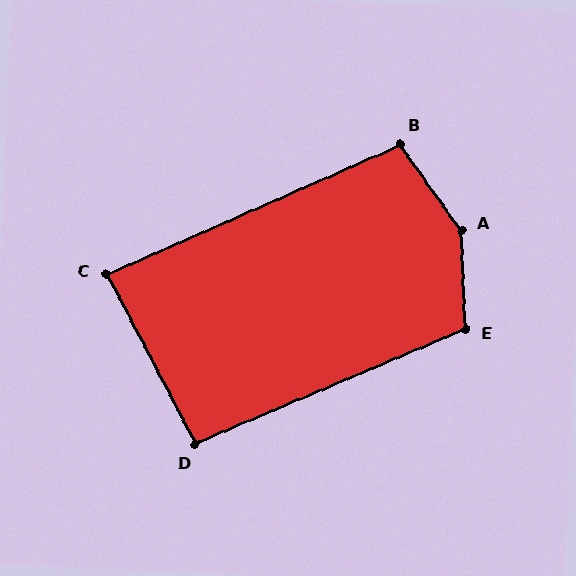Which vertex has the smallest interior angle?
C, at approximately 86 degrees.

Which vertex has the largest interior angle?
A, at approximately 147 degrees.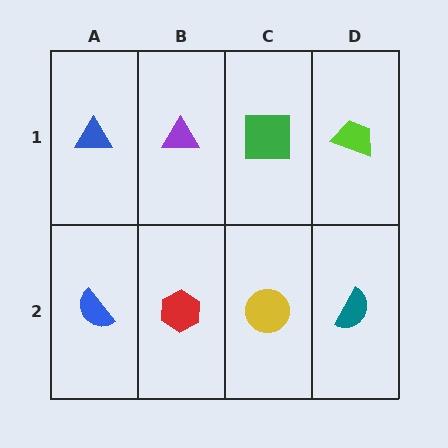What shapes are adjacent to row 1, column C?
A yellow circle (row 2, column C), a purple triangle (row 1, column B), a lime trapezoid (row 1, column D).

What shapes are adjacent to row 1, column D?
A teal semicircle (row 2, column D), a green square (row 1, column C).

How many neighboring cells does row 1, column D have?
2.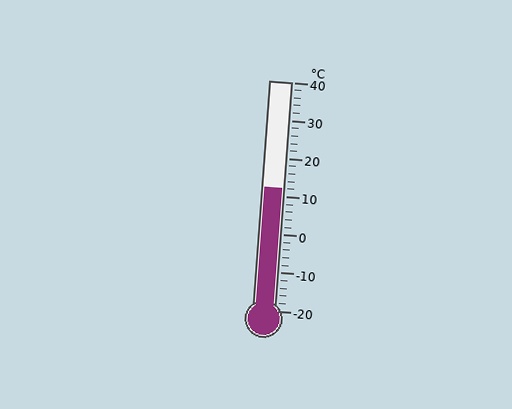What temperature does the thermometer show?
The thermometer shows approximately 12°C.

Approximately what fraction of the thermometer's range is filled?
The thermometer is filled to approximately 55% of its range.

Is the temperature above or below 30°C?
The temperature is below 30°C.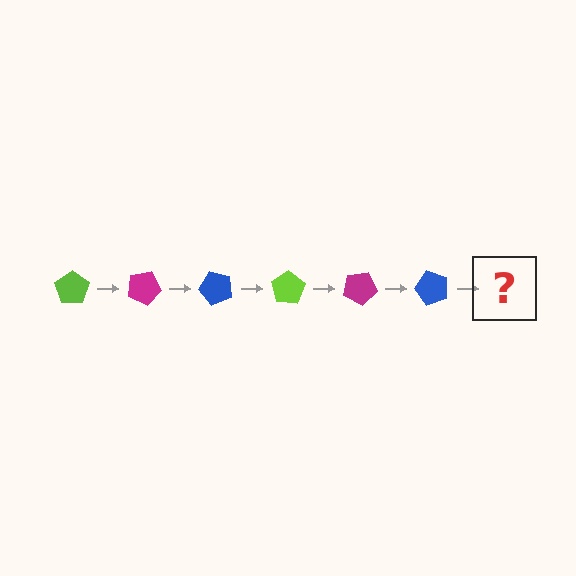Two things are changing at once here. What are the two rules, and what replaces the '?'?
The two rules are that it rotates 25 degrees each step and the color cycles through lime, magenta, and blue. The '?' should be a lime pentagon, rotated 150 degrees from the start.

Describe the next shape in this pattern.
It should be a lime pentagon, rotated 150 degrees from the start.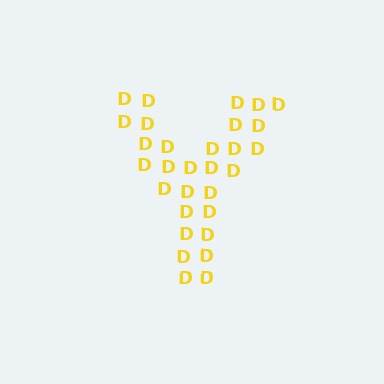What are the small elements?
The small elements are letter D's.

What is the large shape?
The large shape is the letter Y.